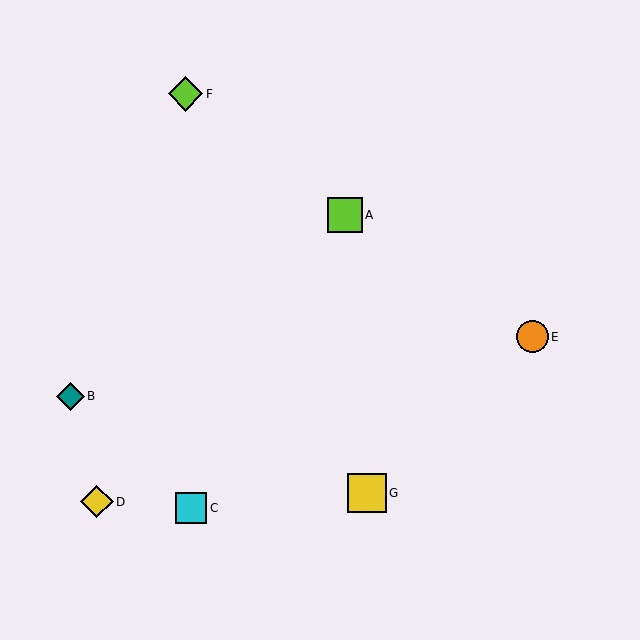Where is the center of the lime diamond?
The center of the lime diamond is at (185, 94).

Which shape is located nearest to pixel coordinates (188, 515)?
The cyan square (labeled C) at (191, 508) is nearest to that location.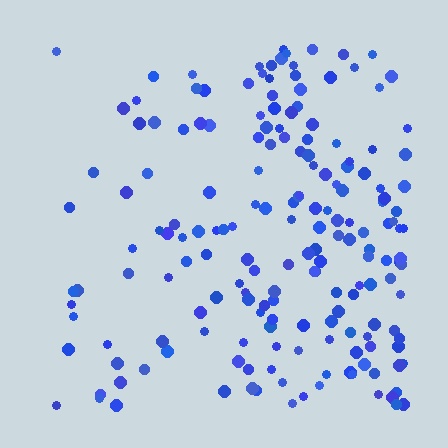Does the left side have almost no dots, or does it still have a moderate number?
Still a moderate number, just noticeably fewer than the right.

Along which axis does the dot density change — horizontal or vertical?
Horizontal.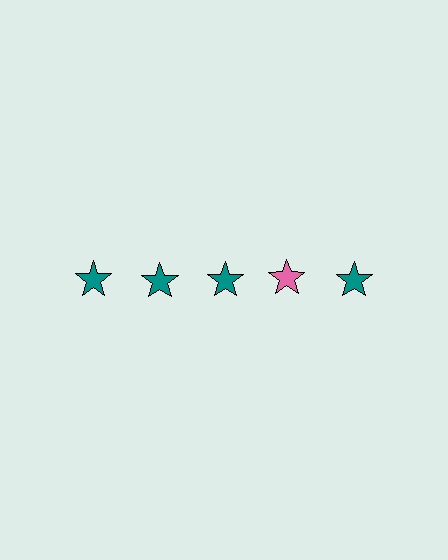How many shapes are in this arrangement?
There are 5 shapes arranged in a grid pattern.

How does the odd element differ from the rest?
It has a different color: pink instead of teal.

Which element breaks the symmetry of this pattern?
The pink star in the top row, second from right column breaks the symmetry. All other shapes are teal stars.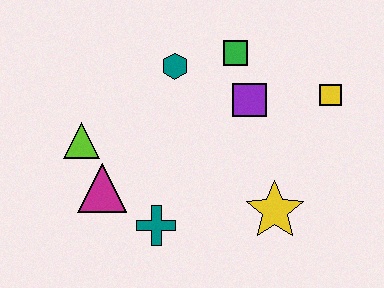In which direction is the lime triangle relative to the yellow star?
The lime triangle is to the left of the yellow star.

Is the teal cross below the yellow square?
Yes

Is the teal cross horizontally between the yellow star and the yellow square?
No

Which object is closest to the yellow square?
The purple square is closest to the yellow square.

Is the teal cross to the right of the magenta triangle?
Yes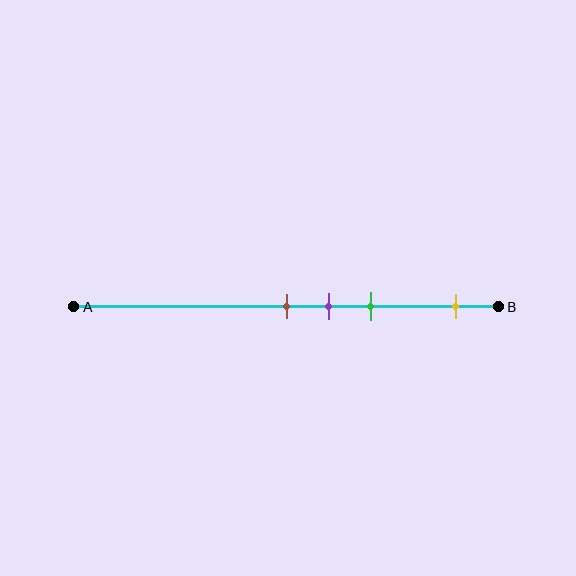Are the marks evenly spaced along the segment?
No, the marks are not evenly spaced.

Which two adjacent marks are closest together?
The brown and purple marks are the closest adjacent pair.